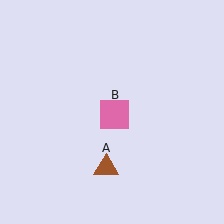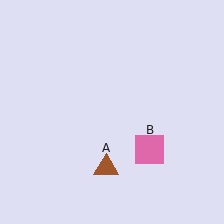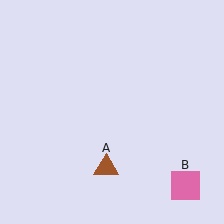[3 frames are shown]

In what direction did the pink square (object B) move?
The pink square (object B) moved down and to the right.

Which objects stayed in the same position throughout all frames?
Brown triangle (object A) remained stationary.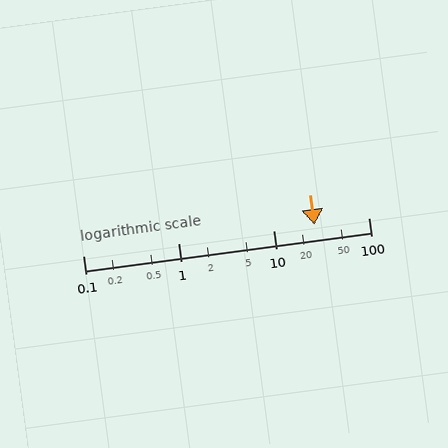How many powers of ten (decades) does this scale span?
The scale spans 3 decades, from 0.1 to 100.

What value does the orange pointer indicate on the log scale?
The pointer indicates approximately 27.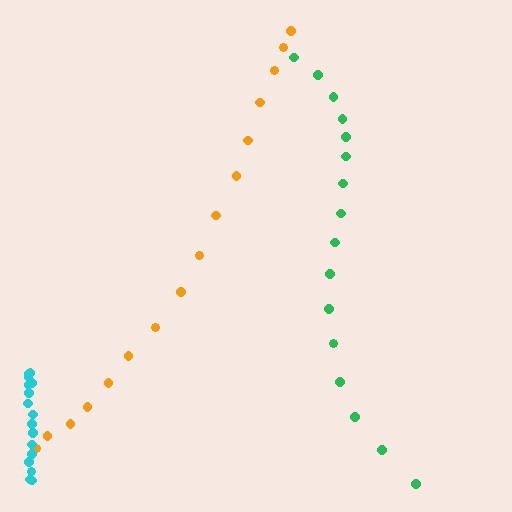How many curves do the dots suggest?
There are 3 distinct paths.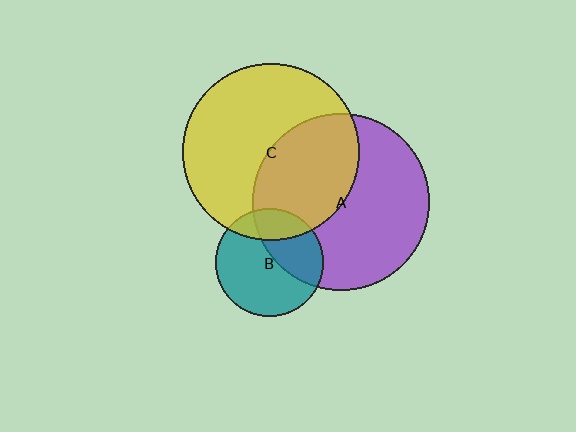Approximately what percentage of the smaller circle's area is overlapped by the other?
Approximately 40%.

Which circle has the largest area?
Circle C (yellow).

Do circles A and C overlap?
Yes.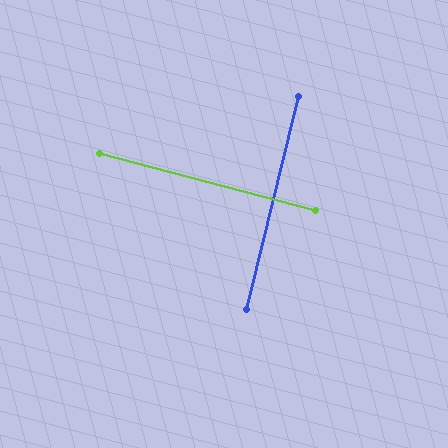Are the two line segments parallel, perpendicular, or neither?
Perpendicular — they meet at approximately 89°.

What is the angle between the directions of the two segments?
Approximately 89 degrees.